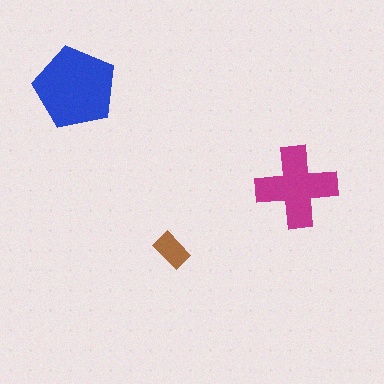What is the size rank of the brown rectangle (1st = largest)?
3rd.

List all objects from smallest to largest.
The brown rectangle, the magenta cross, the blue pentagon.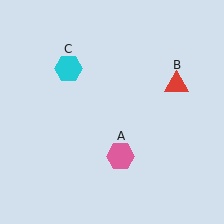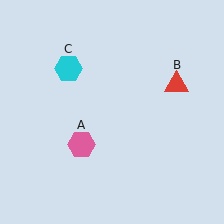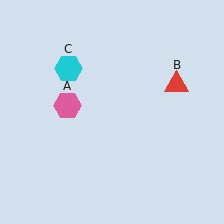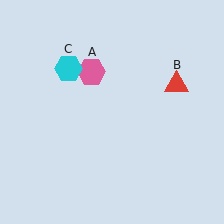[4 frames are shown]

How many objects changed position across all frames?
1 object changed position: pink hexagon (object A).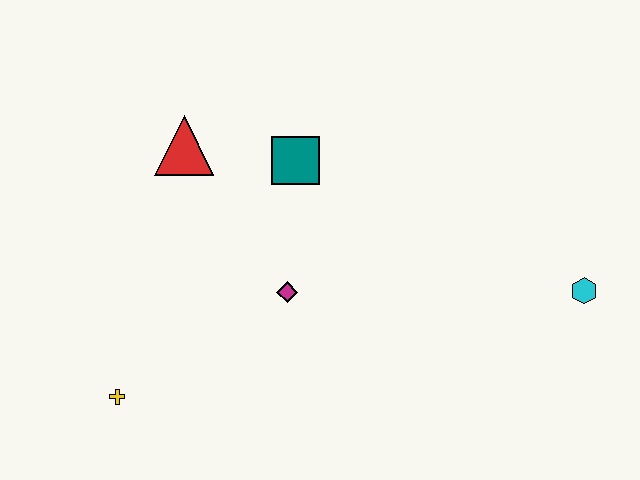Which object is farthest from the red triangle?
The cyan hexagon is farthest from the red triangle.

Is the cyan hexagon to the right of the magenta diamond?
Yes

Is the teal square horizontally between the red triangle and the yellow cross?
No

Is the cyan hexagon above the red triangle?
No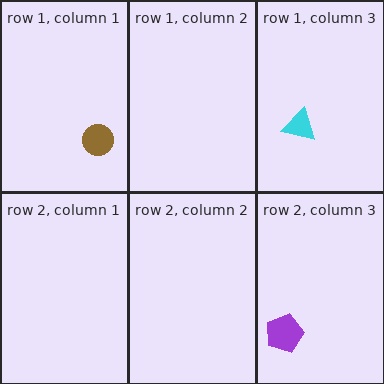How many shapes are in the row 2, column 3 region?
1.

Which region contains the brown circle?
The row 1, column 1 region.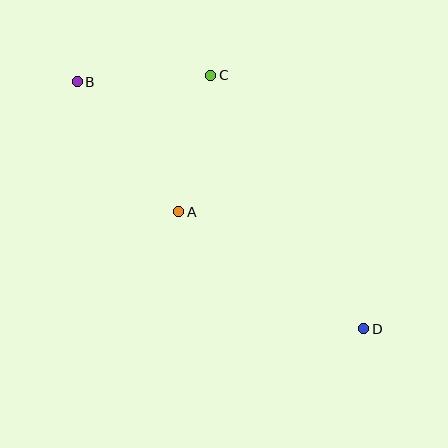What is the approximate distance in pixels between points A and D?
The distance between A and D is approximately 219 pixels.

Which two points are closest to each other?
Points B and C are closest to each other.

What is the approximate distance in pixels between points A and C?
The distance between A and C is approximately 140 pixels.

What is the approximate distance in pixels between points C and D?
The distance between C and D is approximately 296 pixels.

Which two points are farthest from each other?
Points B and D are farthest from each other.